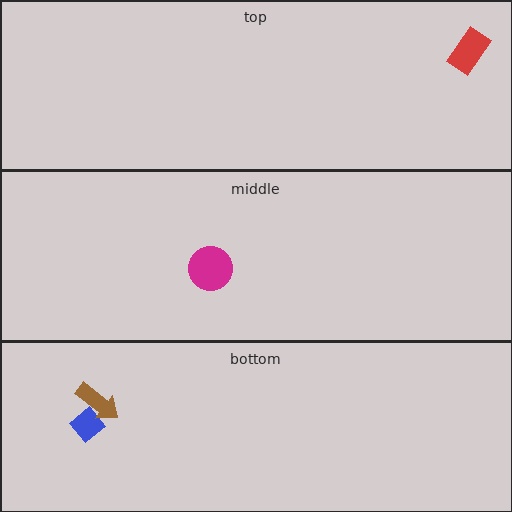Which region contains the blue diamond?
The bottom region.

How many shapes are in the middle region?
1.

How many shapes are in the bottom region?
2.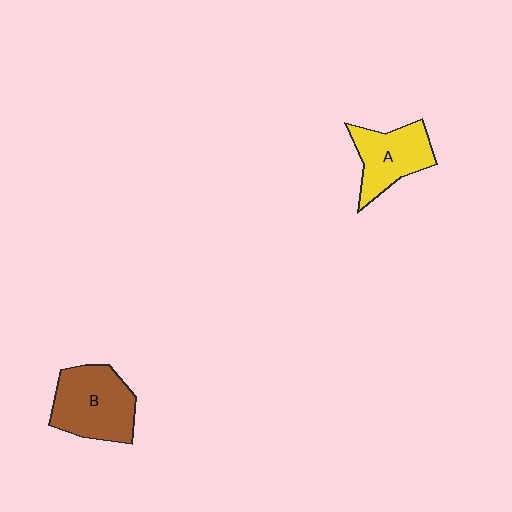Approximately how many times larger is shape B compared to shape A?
Approximately 1.3 times.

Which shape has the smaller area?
Shape A (yellow).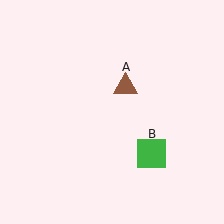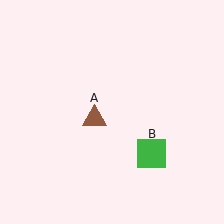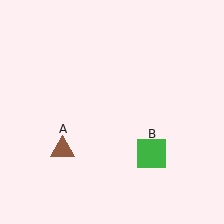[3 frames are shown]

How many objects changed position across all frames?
1 object changed position: brown triangle (object A).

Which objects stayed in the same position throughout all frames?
Green square (object B) remained stationary.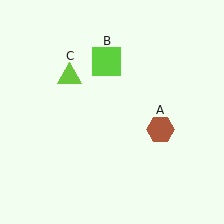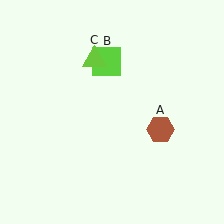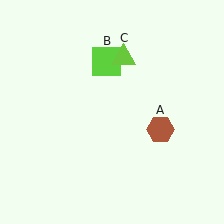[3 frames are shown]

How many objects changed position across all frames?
1 object changed position: lime triangle (object C).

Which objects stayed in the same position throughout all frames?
Brown hexagon (object A) and lime square (object B) remained stationary.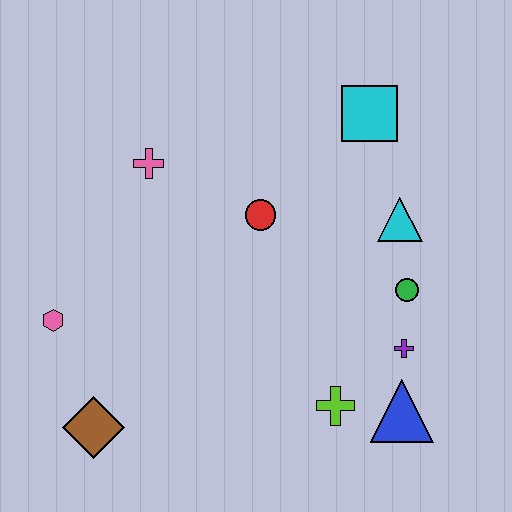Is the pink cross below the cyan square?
Yes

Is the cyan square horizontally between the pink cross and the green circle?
Yes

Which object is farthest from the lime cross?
The pink cross is farthest from the lime cross.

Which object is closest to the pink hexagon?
The brown diamond is closest to the pink hexagon.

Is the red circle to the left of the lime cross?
Yes